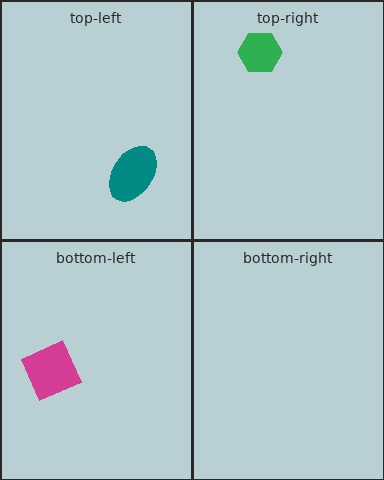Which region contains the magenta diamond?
The bottom-left region.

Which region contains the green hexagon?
The top-right region.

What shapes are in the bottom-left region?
The magenta diamond.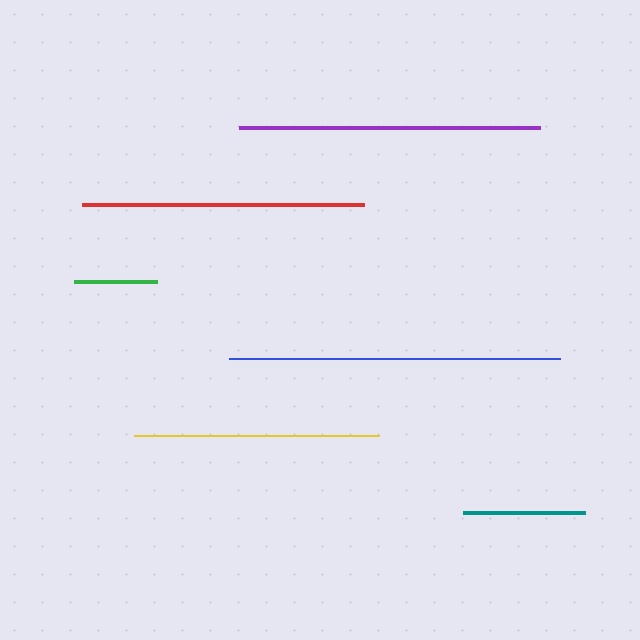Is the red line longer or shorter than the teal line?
The red line is longer than the teal line.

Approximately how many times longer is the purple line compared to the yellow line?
The purple line is approximately 1.2 times the length of the yellow line.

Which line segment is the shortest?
The green line is the shortest at approximately 82 pixels.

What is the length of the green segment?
The green segment is approximately 82 pixels long.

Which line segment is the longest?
The blue line is the longest at approximately 332 pixels.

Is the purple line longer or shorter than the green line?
The purple line is longer than the green line.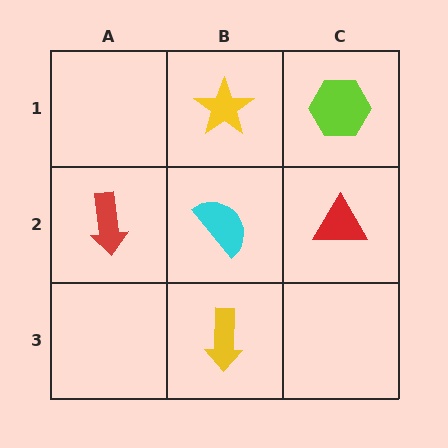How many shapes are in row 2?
3 shapes.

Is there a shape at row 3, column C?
No, that cell is empty.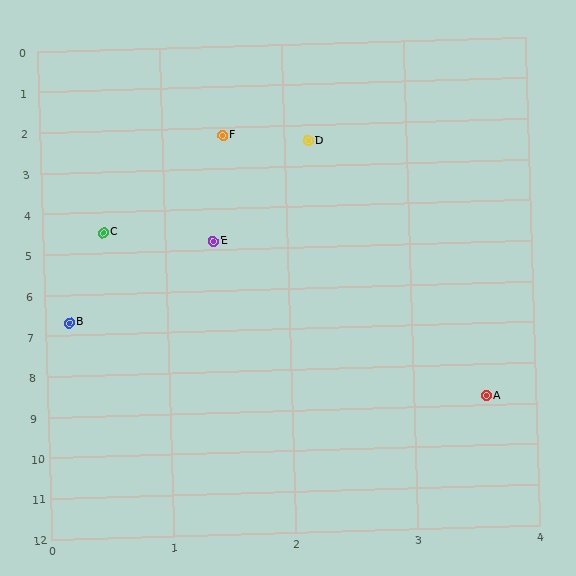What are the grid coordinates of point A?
Point A is at approximately (3.6, 8.8).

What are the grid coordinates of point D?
Point D is at approximately (2.2, 2.4).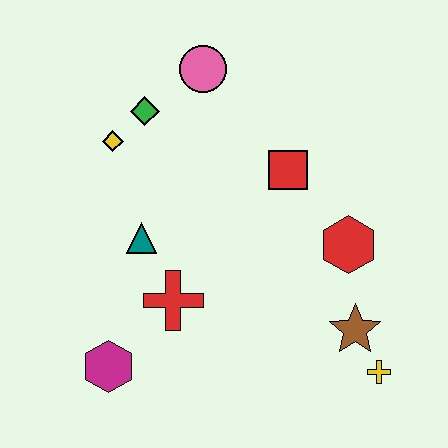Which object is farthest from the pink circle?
The yellow cross is farthest from the pink circle.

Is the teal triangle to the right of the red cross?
No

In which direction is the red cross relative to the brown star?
The red cross is to the left of the brown star.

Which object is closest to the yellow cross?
The brown star is closest to the yellow cross.